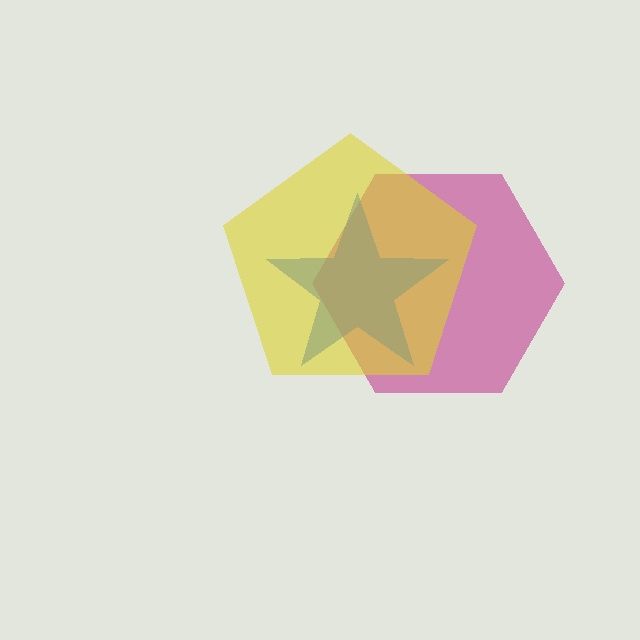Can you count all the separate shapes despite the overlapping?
Yes, there are 3 separate shapes.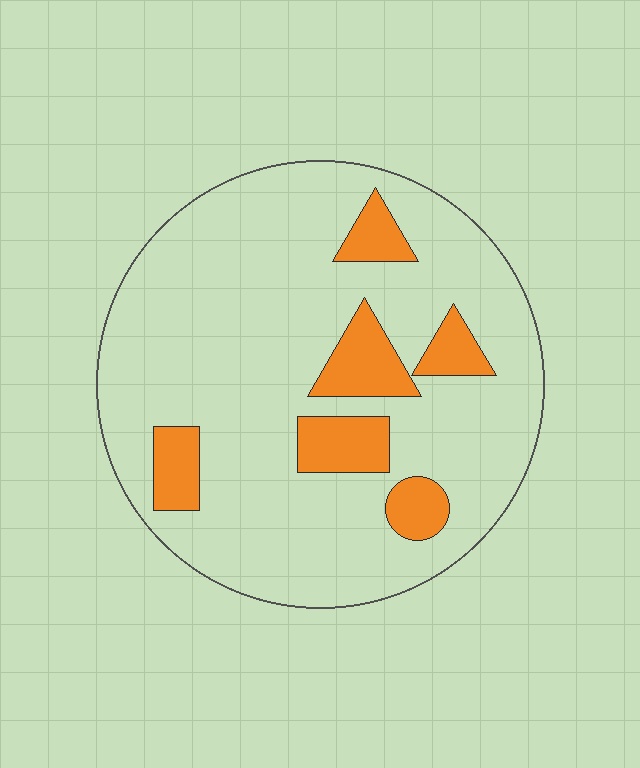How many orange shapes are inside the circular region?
6.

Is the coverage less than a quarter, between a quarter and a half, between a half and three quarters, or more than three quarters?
Less than a quarter.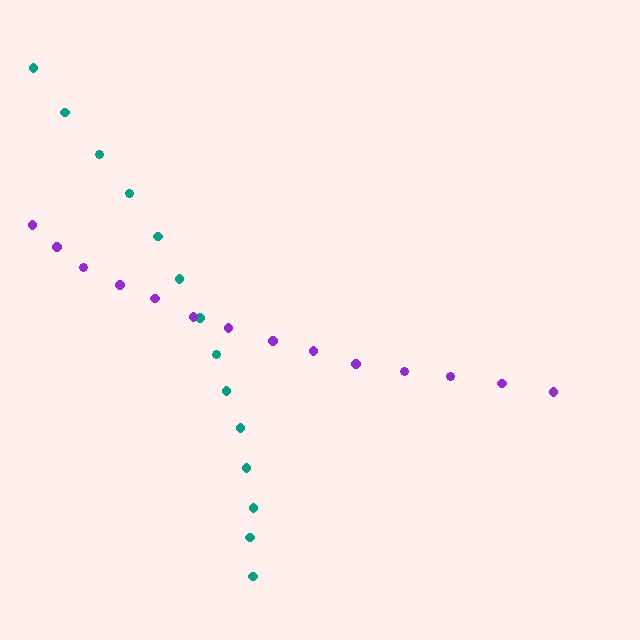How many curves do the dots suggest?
There are 2 distinct paths.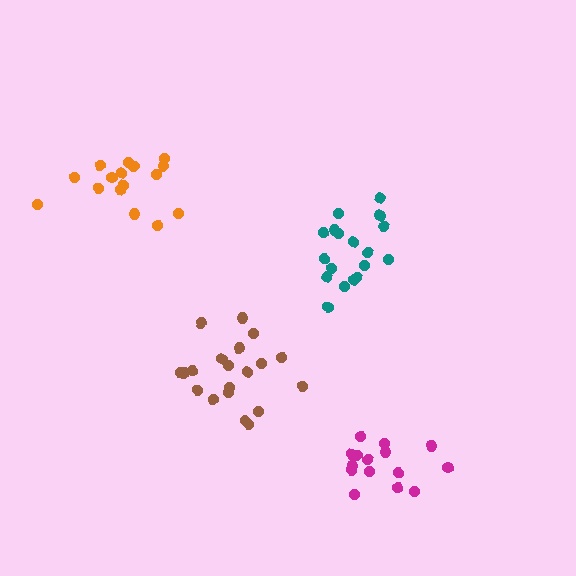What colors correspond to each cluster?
The clusters are colored: brown, magenta, orange, teal.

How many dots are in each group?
Group 1: 20 dots, Group 2: 15 dots, Group 3: 16 dots, Group 4: 18 dots (69 total).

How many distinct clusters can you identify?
There are 4 distinct clusters.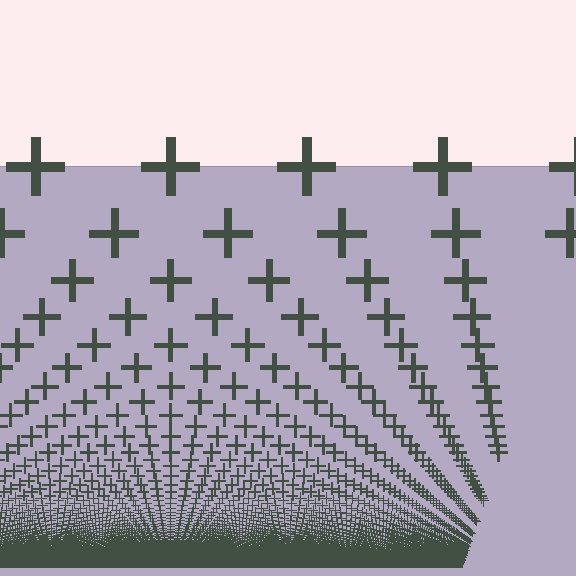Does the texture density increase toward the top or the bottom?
Density increases toward the bottom.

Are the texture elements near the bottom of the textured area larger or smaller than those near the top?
Smaller. The gradient is inverted — elements near the bottom are smaller and denser.